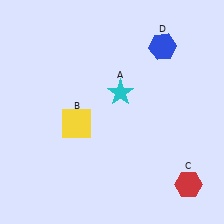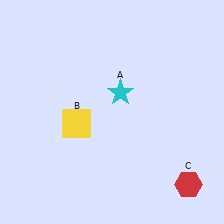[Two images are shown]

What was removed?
The blue hexagon (D) was removed in Image 2.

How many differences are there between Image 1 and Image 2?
There is 1 difference between the two images.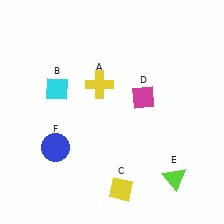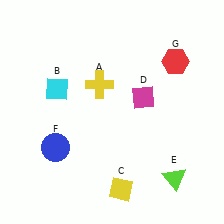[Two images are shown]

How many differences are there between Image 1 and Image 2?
There is 1 difference between the two images.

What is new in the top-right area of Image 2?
A red hexagon (G) was added in the top-right area of Image 2.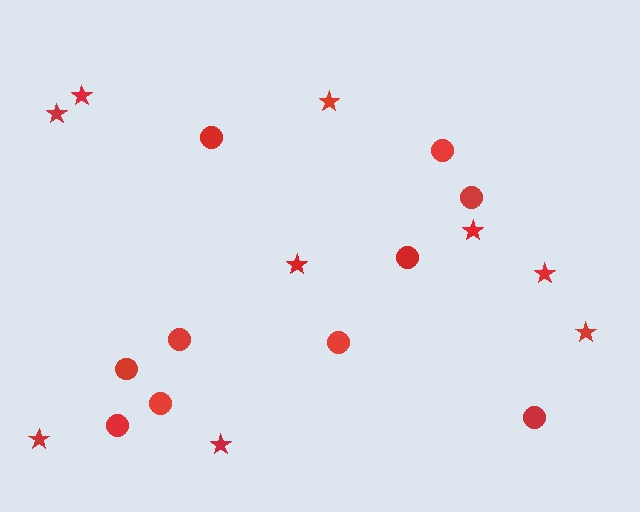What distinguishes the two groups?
There are 2 groups: one group of circles (10) and one group of stars (9).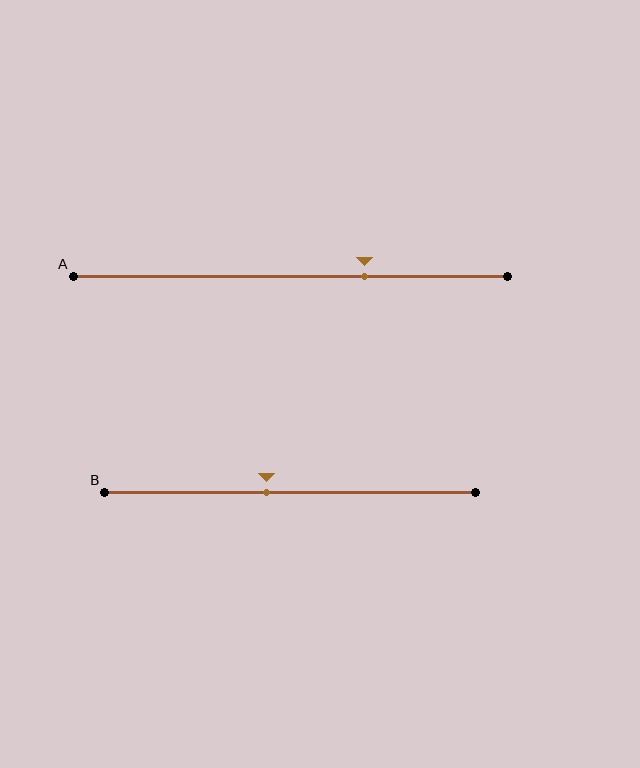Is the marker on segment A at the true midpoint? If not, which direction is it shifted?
No, the marker on segment A is shifted to the right by about 17% of the segment length.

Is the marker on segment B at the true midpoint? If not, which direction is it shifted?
No, the marker on segment B is shifted to the left by about 7% of the segment length.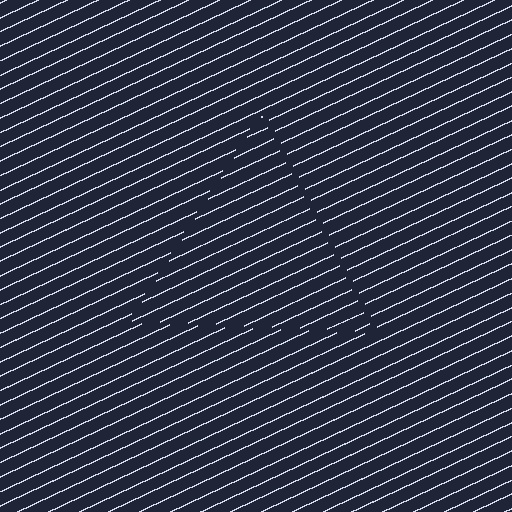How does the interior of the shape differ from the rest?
The interior of the shape contains the same grating, shifted by half a period — the contour is defined by the phase discontinuity where line-ends from the inner and outer gratings abut.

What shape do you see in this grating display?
An illusory triangle. The interior of the shape contains the same grating, shifted by half a period — the contour is defined by the phase discontinuity where line-ends from the inner and outer gratings abut.